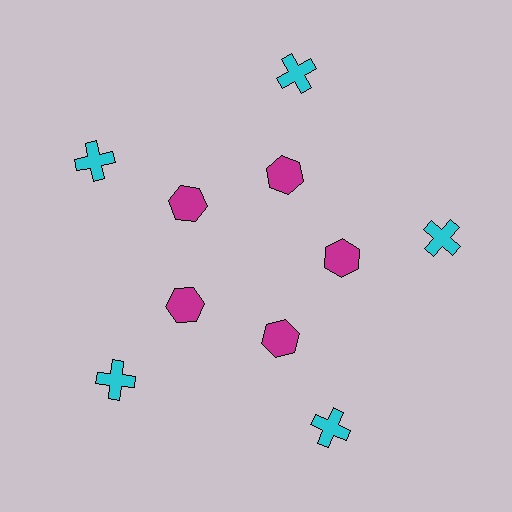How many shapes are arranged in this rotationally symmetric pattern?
There are 10 shapes, arranged in 5 groups of 2.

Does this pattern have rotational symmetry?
Yes, this pattern has 5-fold rotational symmetry. It looks the same after rotating 72 degrees around the center.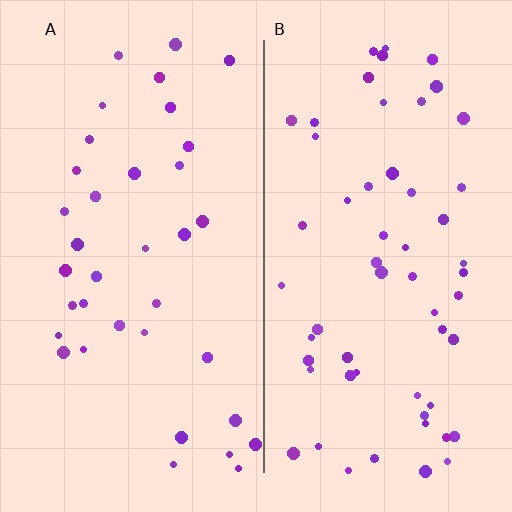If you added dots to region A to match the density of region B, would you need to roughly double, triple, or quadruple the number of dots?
Approximately double.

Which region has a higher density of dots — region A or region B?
B (the right).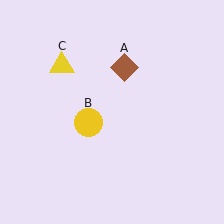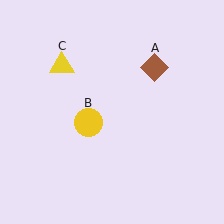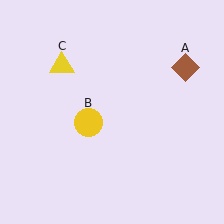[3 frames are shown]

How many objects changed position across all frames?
1 object changed position: brown diamond (object A).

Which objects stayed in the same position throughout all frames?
Yellow circle (object B) and yellow triangle (object C) remained stationary.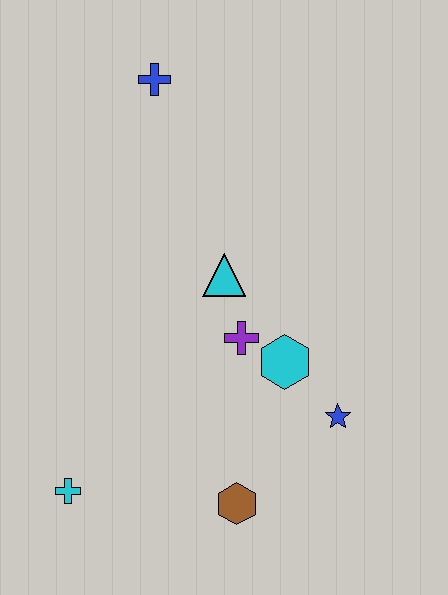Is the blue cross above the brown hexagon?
Yes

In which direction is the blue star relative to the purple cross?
The blue star is to the right of the purple cross.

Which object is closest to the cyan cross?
The brown hexagon is closest to the cyan cross.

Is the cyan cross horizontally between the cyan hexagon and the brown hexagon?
No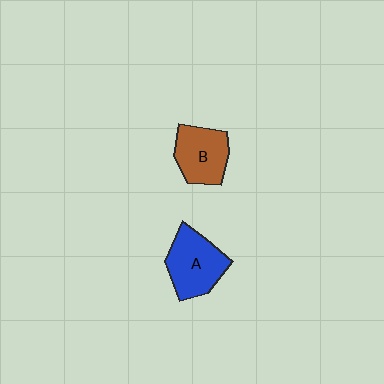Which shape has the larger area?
Shape A (blue).